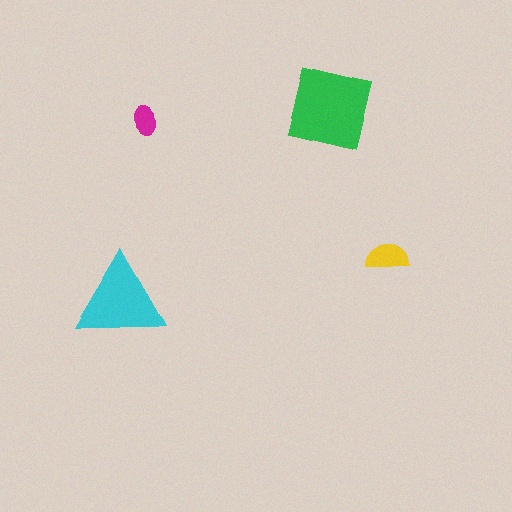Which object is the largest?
The green square.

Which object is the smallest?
The magenta ellipse.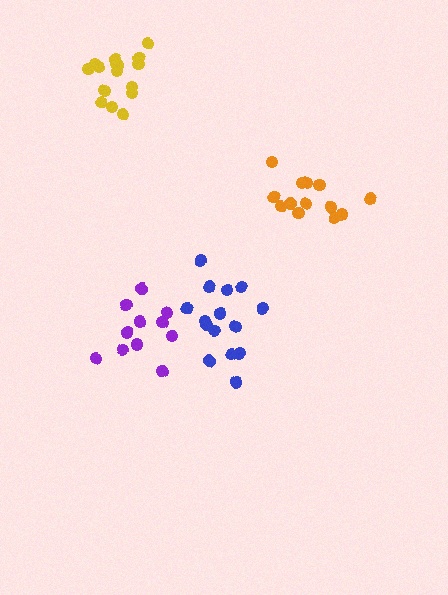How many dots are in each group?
Group 1: 15 dots, Group 2: 13 dots, Group 3: 17 dots, Group 4: 11 dots (56 total).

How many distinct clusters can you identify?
There are 4 distinct clusters.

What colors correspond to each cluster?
The clusters are colored: blue, orange, yellow, purple.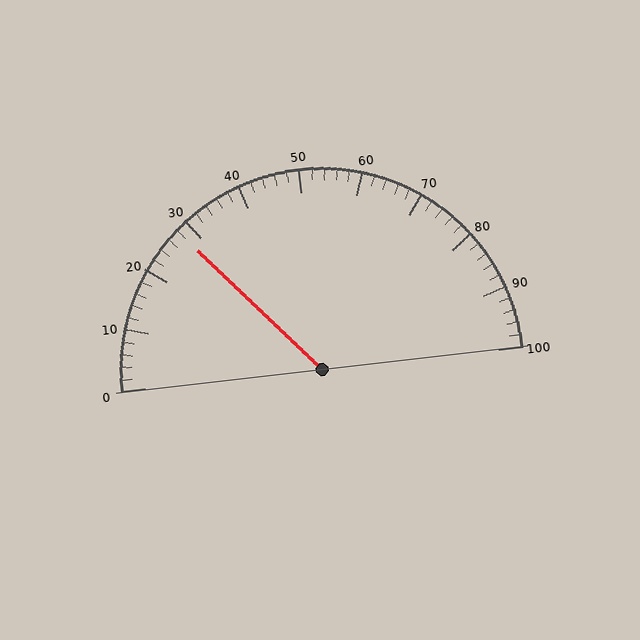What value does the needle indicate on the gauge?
The needle indicates approximately 28.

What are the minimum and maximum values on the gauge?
The gauge ranges from 0 to 100.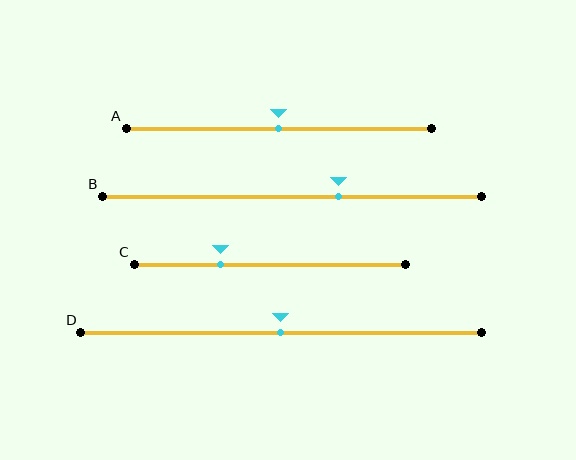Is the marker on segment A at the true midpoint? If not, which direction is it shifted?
Yes, the marker on segment A is at the true midpoint.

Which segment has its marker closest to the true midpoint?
Segment A has its marker closest to the true midpoint.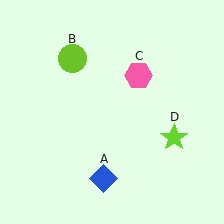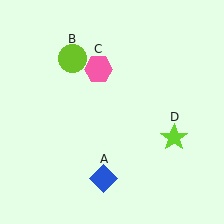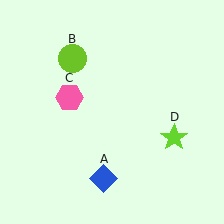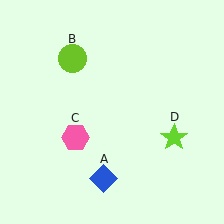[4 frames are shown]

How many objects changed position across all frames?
1 object changed position: pink hexagon (object C).